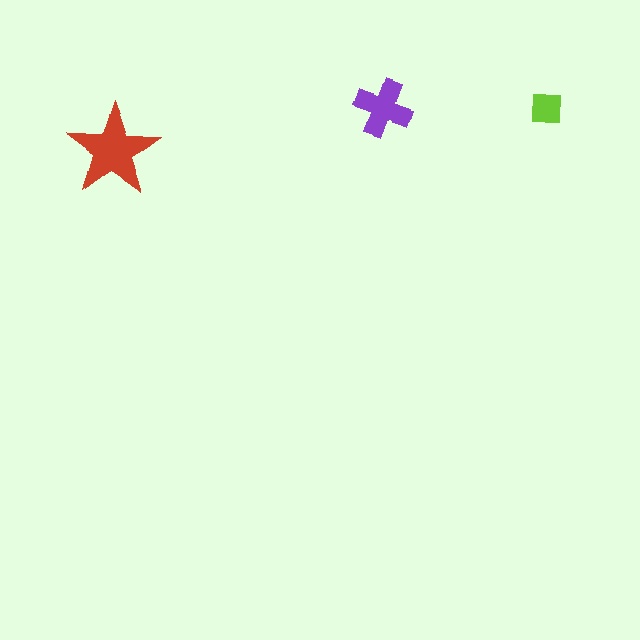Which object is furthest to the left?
The red star is leftmost.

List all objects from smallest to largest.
The lime square, the purple cross, the red star.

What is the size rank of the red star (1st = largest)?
1st.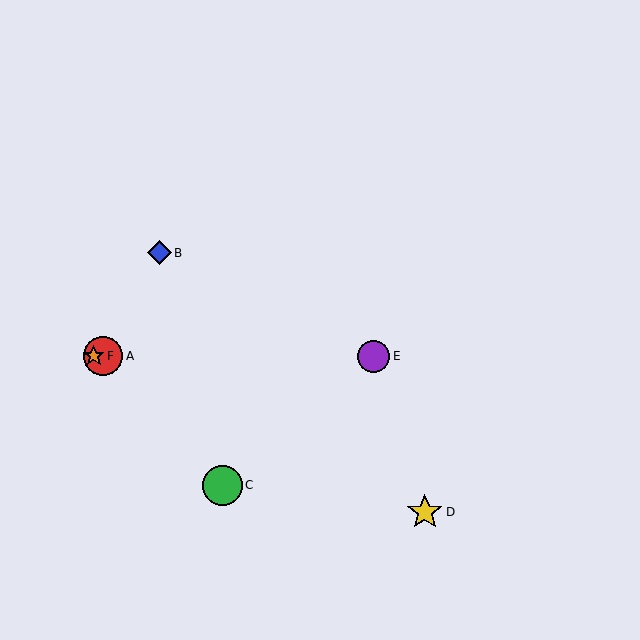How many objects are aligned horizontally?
3 objects (A, E, F) are aligned horizontally.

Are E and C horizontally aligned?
No, E is at y≈356 and C is at y≈485.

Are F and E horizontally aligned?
Yes, both are at y≈356.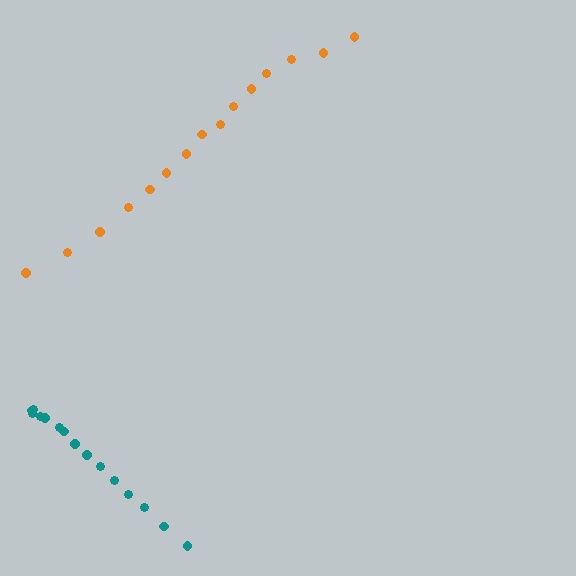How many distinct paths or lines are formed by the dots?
There are 2 distinct paths.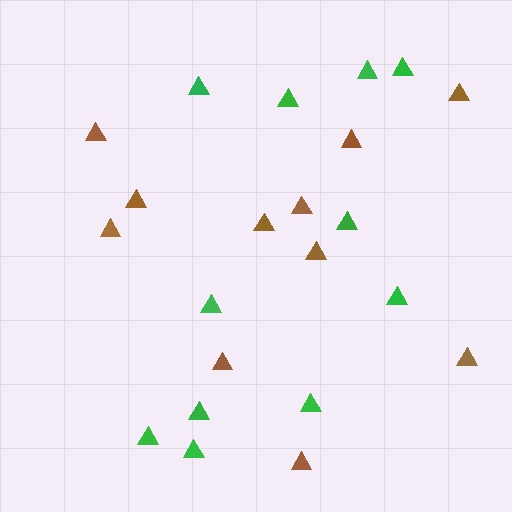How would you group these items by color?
There are 2 groups: one group of green triangles (11) and one group of brown triangles (11).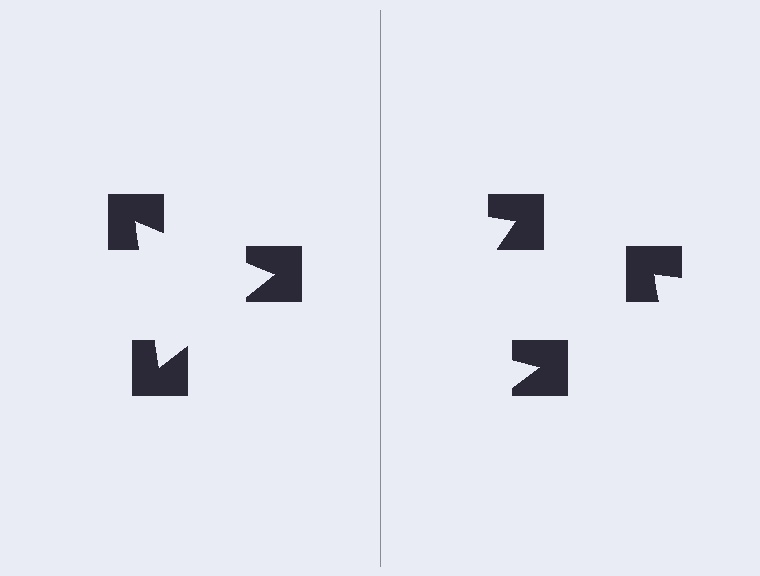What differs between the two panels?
The notched squares are positioned identically on both sides; only the wedge orientations differ. On the left they align to a triangle; on the right they are misaligned.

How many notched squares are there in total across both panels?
6 — 3 on each side.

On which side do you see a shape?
An illusory triangle appears on the left side. On the right side the wedge cuts are rotated, so no coherent shape forms.